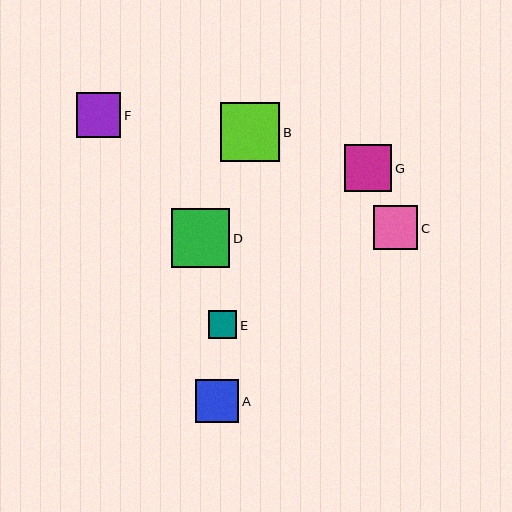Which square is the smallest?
Square E is the smallest with a size of approximately 28 pixels.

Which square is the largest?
Square B is the largest with a size of approximately 59 pixels.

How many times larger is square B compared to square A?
Square B is approximately 1.4 times the size of square A.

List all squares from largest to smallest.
From largest to smallest: B, D, G, F, C, A, E.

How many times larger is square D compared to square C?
Square D is approximately 1.3 times the size of square C.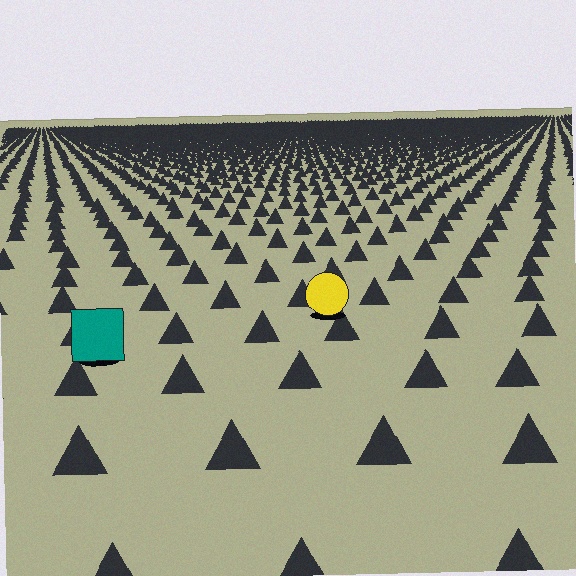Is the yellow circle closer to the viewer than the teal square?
No. The teal square is closer — you can tell from the texture gradient: the ground texture is coarser near it.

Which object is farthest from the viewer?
The yellow circle is farthest from the viewer. It appears smaller and the ground texture around it is denser.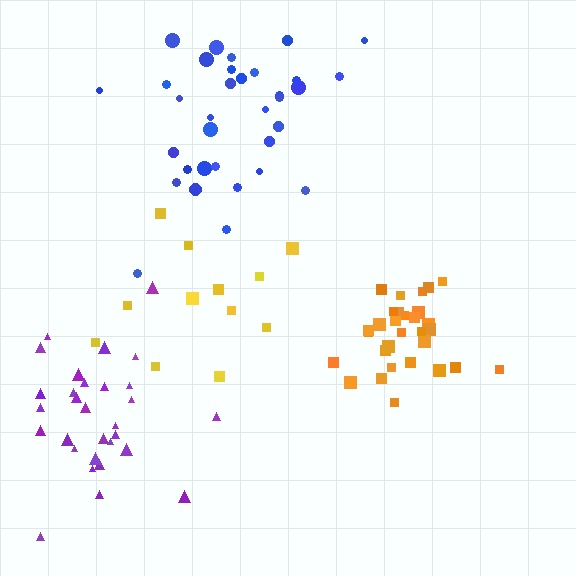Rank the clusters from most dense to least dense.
orange, blue, purple, yellow.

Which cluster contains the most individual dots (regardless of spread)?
Blue (34).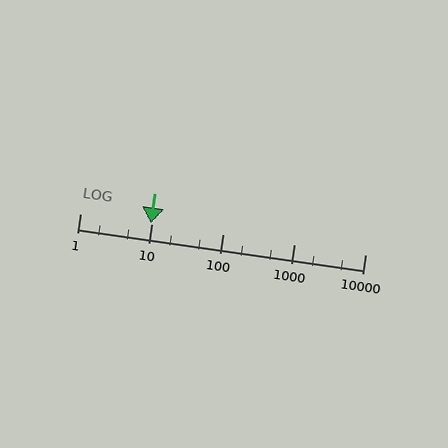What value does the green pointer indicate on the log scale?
The pointer indicates approximately 9.8.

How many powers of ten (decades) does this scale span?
The scale spans 4 decades, from 1 to 10000.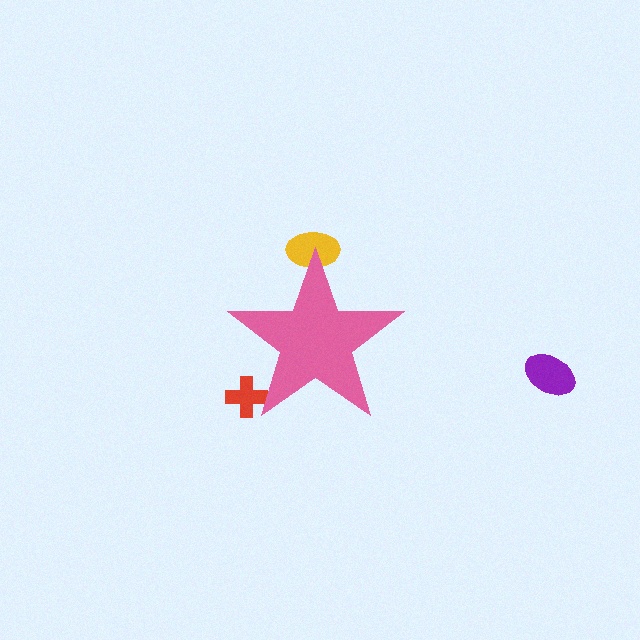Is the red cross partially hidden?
Yes, the red cross is partially hidden behind the pink star.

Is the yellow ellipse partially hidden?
Yes, the yellow ellipse is partially hidden behind the pink star.